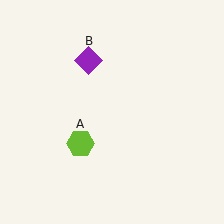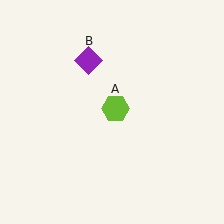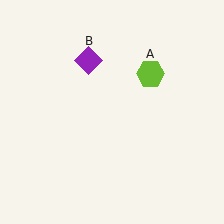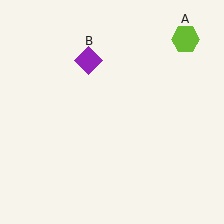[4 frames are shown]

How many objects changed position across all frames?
1 object changed position: lime hexagon (object A).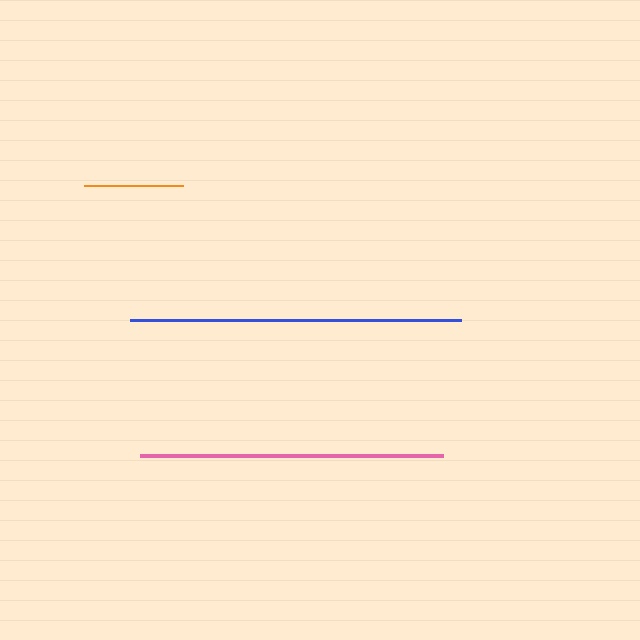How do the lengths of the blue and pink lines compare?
The blue and pink lines are approximately the same length.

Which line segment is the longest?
The blue line is the longest at approximately 332 pixels.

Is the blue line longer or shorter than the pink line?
The blue line is longer than the pink line.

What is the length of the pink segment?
The pink segment is approximately 303 pixels long.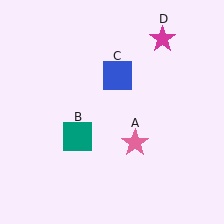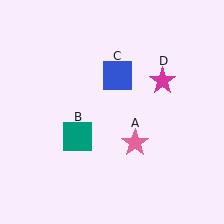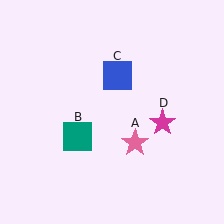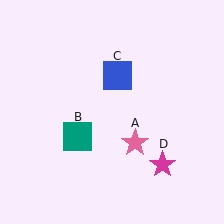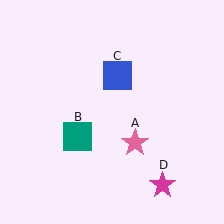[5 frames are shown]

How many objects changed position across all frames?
1 object changed position: magenta star (object D).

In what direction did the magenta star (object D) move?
The magenta star (object D) moved down.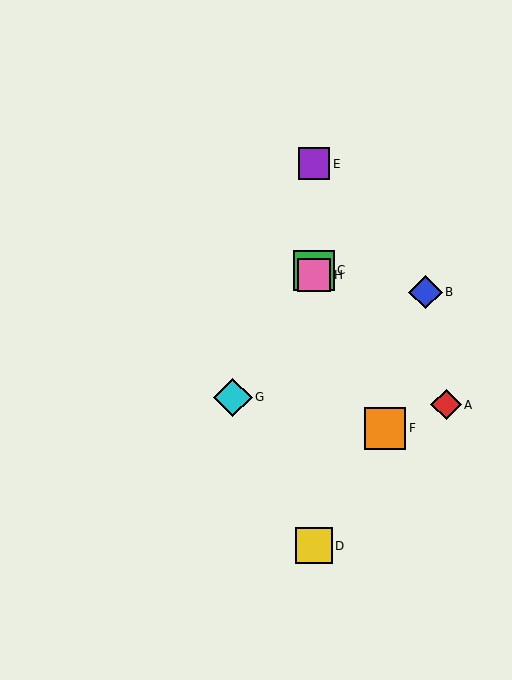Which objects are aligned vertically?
Objects C, D, E, H are aligned vertically.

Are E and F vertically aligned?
No, E is at x≈314 and F is at x≈385.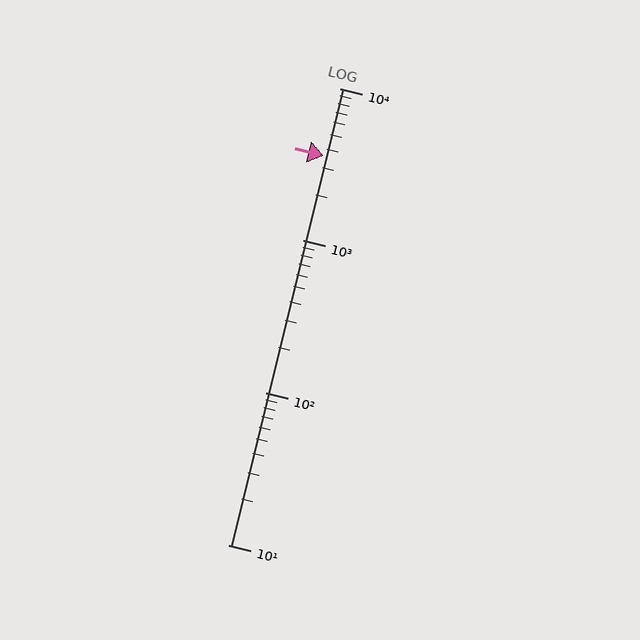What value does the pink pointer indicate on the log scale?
The pointer indicates approximately 3600.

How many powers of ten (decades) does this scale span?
The scale spans 3 decades, from 10 to 10000.